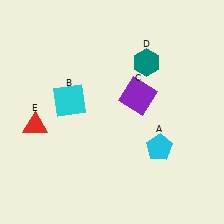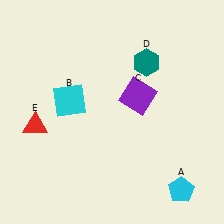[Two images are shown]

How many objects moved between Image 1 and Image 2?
1 object moved between the two images.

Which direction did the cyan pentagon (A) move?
The cyan pentagon (A) moved down.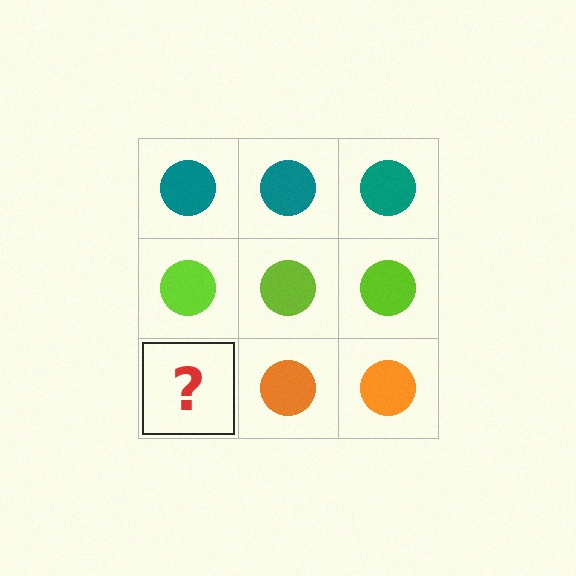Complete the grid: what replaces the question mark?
The question mark should be replaced with an orange circle.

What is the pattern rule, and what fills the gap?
The rule is that each row has a consistent color. The gap should be filled with an orange circle.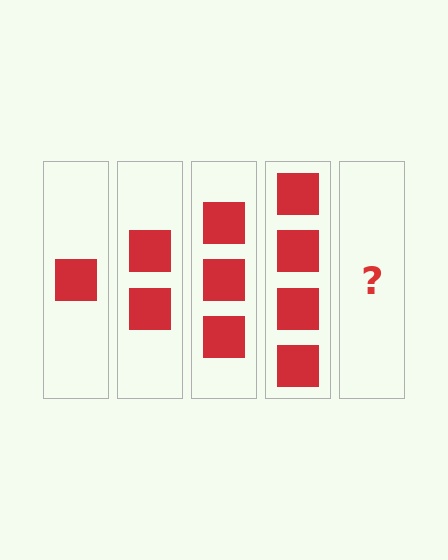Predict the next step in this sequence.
The next step is 5 squares.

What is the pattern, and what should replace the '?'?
The pattern is that each step adds one more square. The '?' should be 5 squares.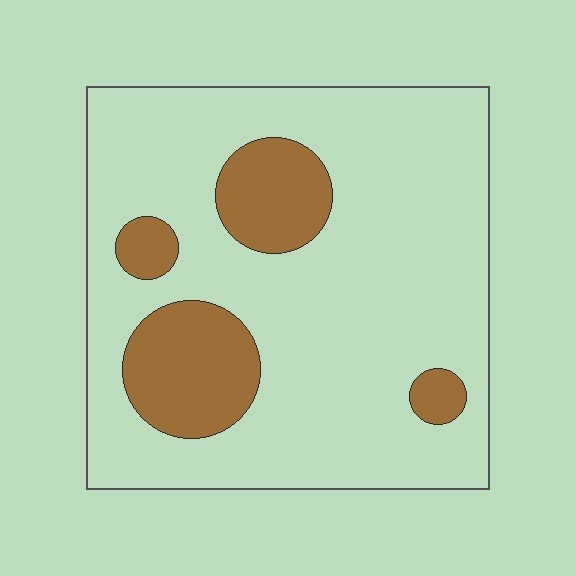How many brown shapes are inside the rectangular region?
4.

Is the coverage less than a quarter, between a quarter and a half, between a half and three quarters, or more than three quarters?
Less than a quarter.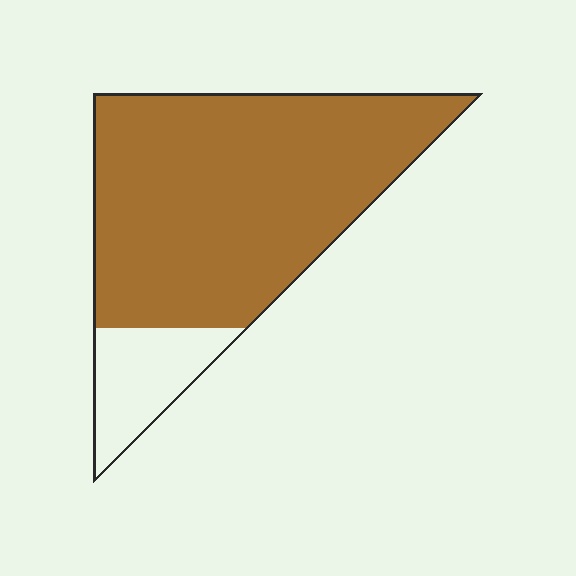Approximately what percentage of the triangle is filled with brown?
Approximately 85%.